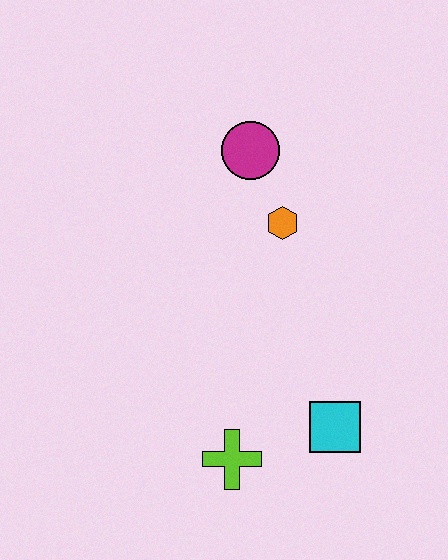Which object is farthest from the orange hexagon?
The lime cross is farthest from the orange hexagon.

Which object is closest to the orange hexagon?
The magenta circle is closest to the orange hexagon.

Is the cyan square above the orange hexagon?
No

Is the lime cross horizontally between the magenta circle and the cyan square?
No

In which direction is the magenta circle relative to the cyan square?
The magenta circle is above the cyan square.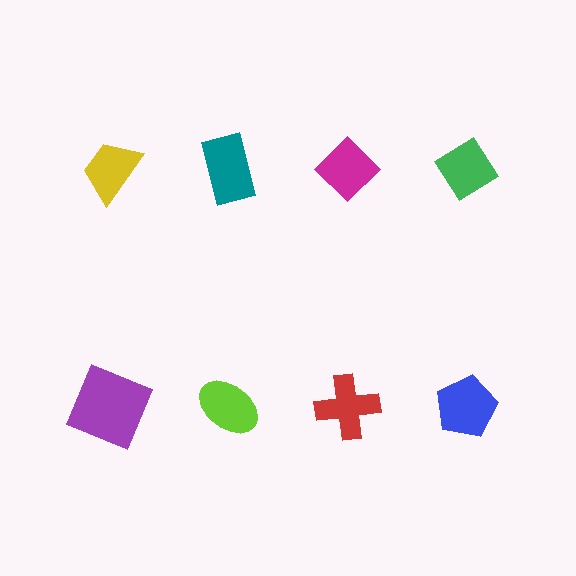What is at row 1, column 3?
A magenta diamond.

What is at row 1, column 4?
A green diamond.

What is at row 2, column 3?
A red cross.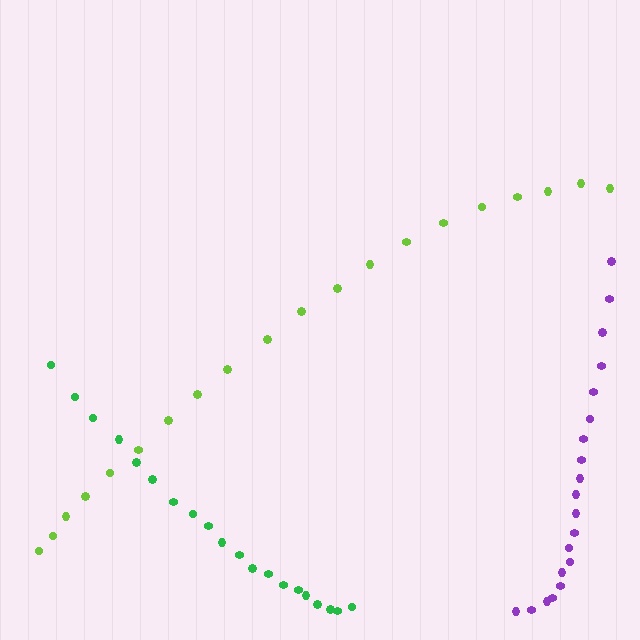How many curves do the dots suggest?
There are 3 distinct paths.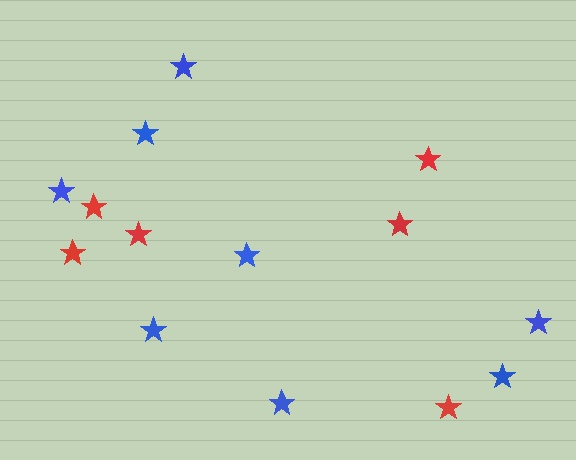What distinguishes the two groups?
There are 2 groups: one group of blue stars (8) and one group of red stars (6).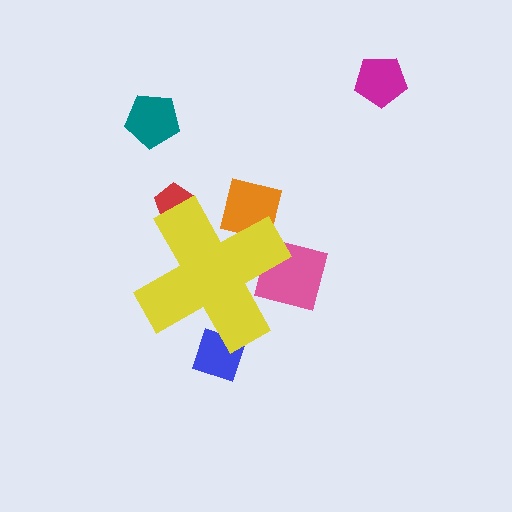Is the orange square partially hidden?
Yes, the orange square is partially hidden behind the yellow cross.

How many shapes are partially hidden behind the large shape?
4 shapes are partially hidden.